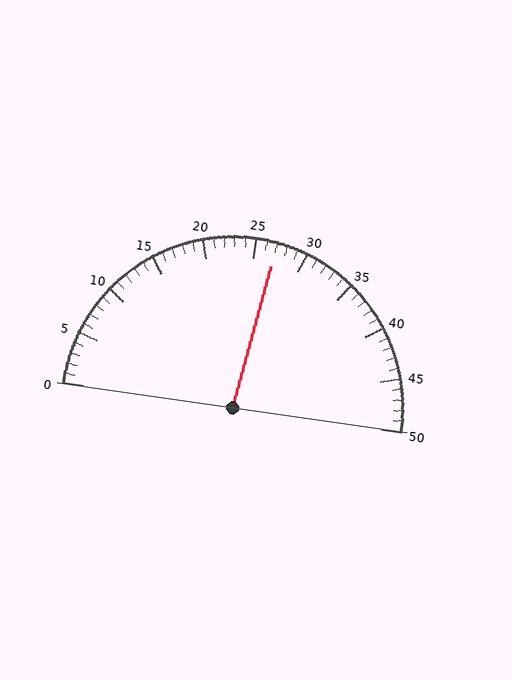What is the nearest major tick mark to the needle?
The nearest major tick mark is 25.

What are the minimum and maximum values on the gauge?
The gauge ranges from 0 to 50.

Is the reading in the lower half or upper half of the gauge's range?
The reading is in the upper half of the range (0 to 50).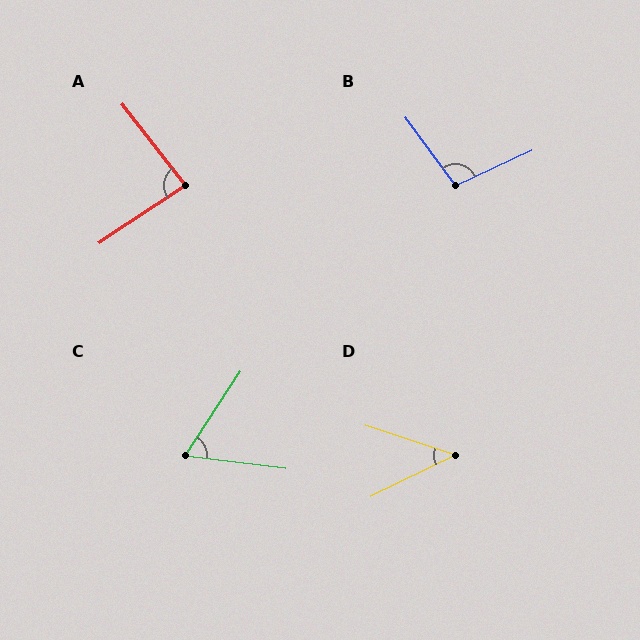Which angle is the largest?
B, at approximately 101 degrees.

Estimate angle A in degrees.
Approximately 85 degrees.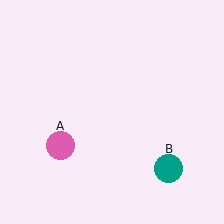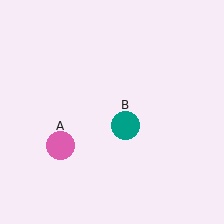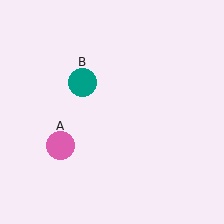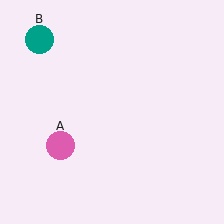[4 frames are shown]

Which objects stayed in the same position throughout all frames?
Pink circle (object A) remained stationary.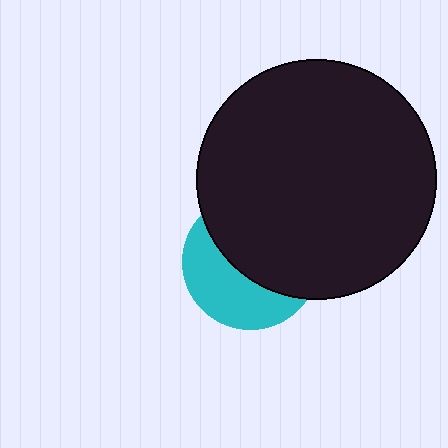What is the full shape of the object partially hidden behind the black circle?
The partially hidden object is a cyan circle.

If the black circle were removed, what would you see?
You would see the complete cyan circle.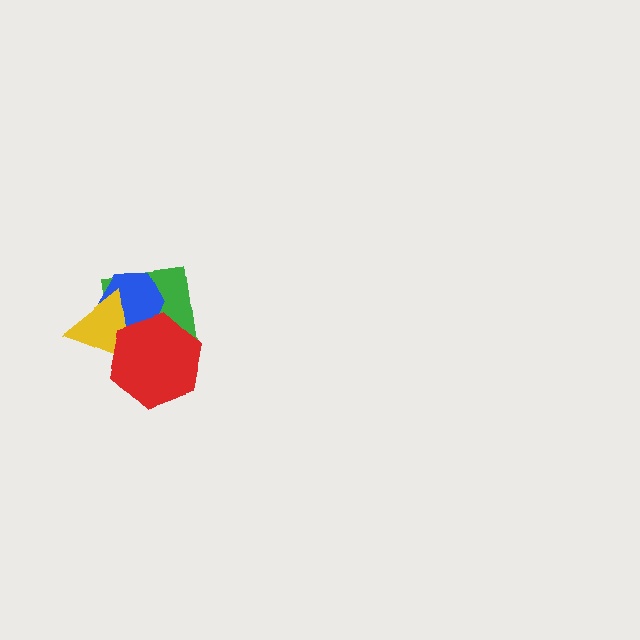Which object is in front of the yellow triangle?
The red hexagon is in front of the yellow triangle.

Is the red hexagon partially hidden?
No, no other shape covers it.